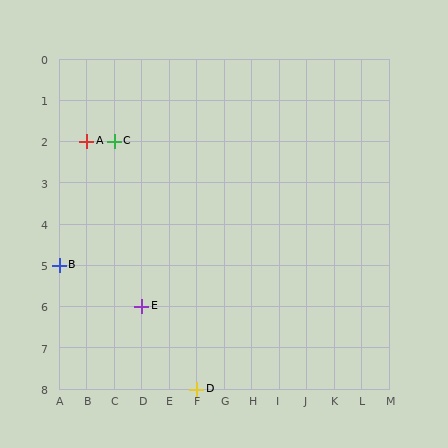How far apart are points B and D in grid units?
Points B and D are 5 columns and 3 rows apart (about 5.8 grid units diagonally).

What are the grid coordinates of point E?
Point E is at grid coordinates (D, 6).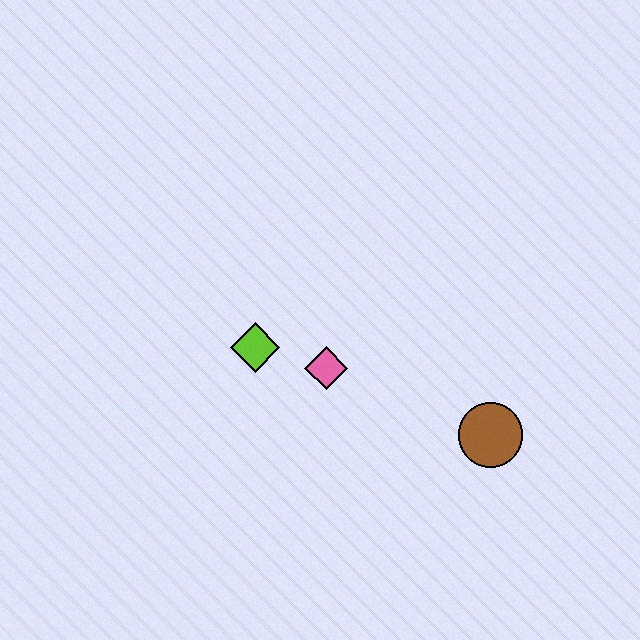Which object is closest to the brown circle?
The pink diamond is closest to the brown circle.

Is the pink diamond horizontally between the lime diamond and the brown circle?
Yes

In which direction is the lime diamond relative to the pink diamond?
The lime diamond is to the left of the pink diamond.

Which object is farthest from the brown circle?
The lime diamond is farthest from the brown circle.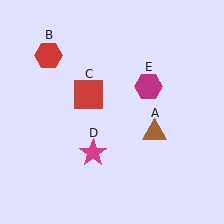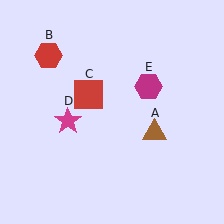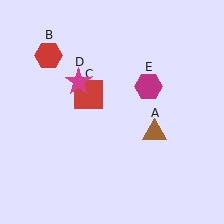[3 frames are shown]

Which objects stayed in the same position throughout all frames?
Brown triangle (object A) and red hexagon (object B) and red square (object C) and magenta hexagon (object E) remained stationary.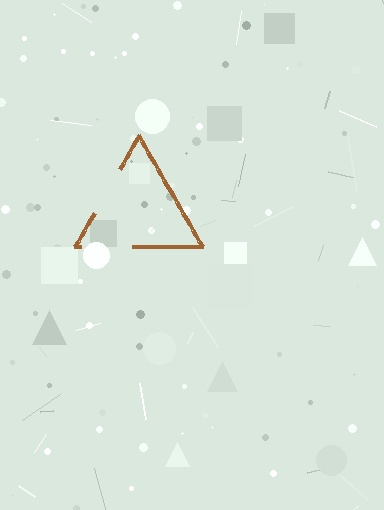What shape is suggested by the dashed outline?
The dashed outline suggests a triangle.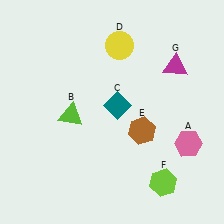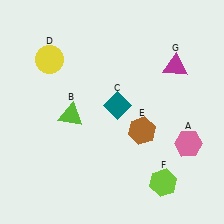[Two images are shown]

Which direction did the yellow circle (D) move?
The yellow circle (D) moved left.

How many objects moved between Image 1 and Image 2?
1 object moved between the two images.